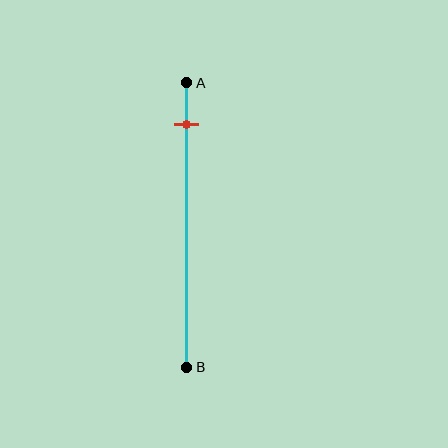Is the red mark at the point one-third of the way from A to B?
No, the mark is at about 15% from A, not at the 33% one-third point.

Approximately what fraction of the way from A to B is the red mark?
The red mark is approximately 15% of the way from A to B.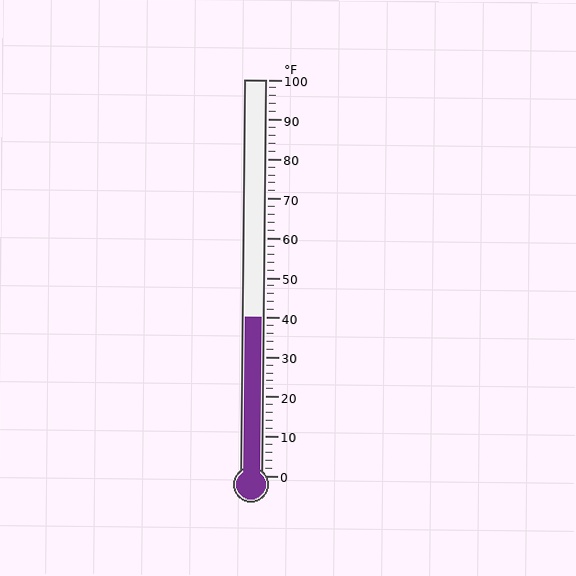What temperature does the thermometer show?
The thermometer shows approximately 40°F.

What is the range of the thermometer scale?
The thermometer scale ranges from 0°F to 100°F.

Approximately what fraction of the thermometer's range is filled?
The thermometer is filled to approximately 40% of its range.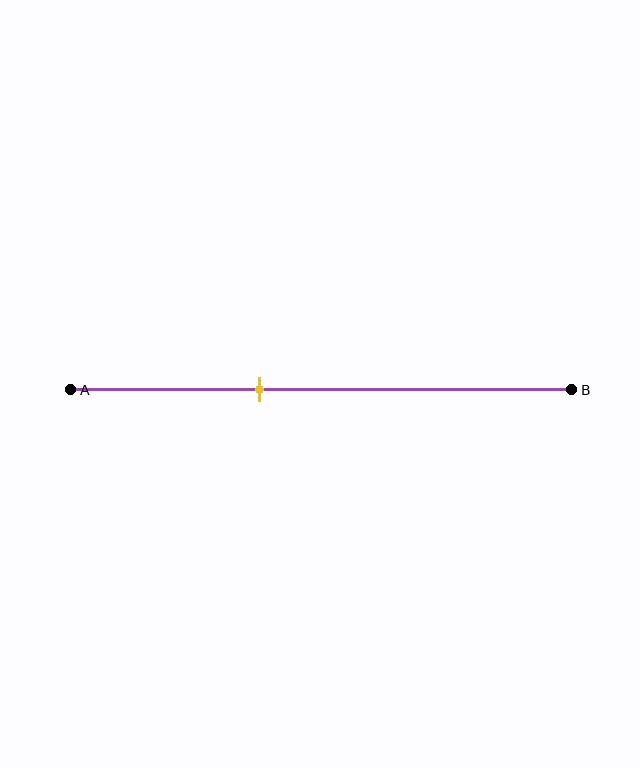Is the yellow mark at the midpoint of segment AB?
No, the mark is at about 40% from A, not at the 50% midpoint.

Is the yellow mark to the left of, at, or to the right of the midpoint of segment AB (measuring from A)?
The yellow mark is to the left of the midpoint of segment AB.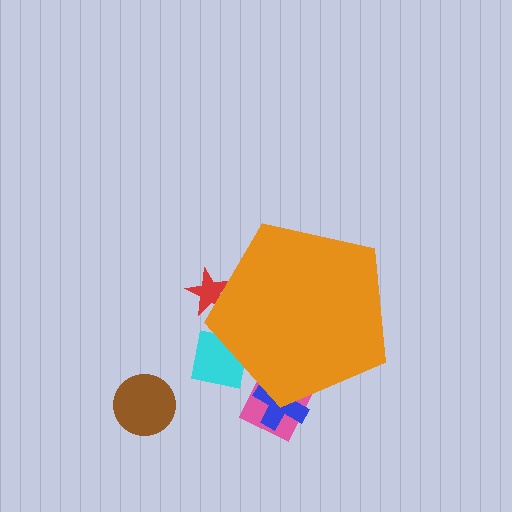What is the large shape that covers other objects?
An orange pentagon.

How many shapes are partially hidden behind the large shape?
4 shapes are partially hidden.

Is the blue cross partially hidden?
Yes, the blue cross is partially hidden behind the orange pentagon.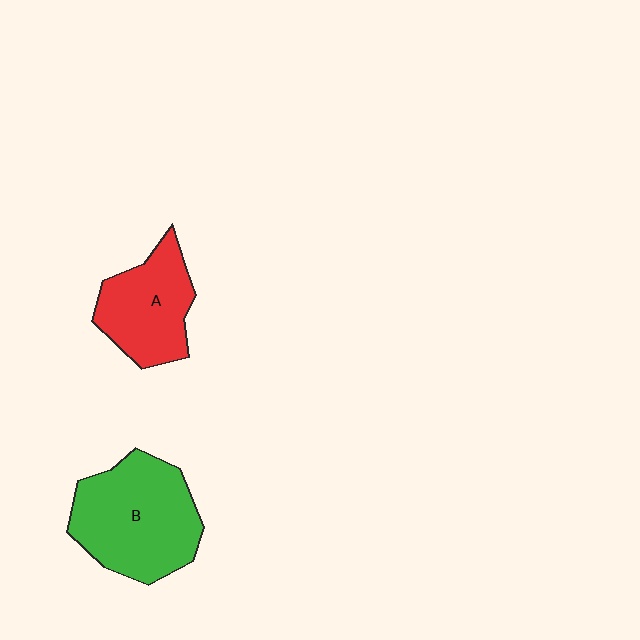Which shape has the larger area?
Shape B (green).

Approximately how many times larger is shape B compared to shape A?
Approximately 1.4 times.